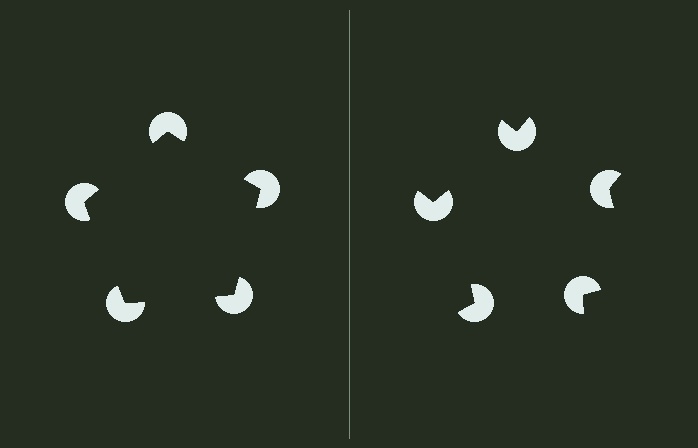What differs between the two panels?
The pac-man discs are positioned identically on both sides; only the wedge orientations differ. On the left they align to a pentagon; on the right they are misaligned.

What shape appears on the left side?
An illusory pentagon.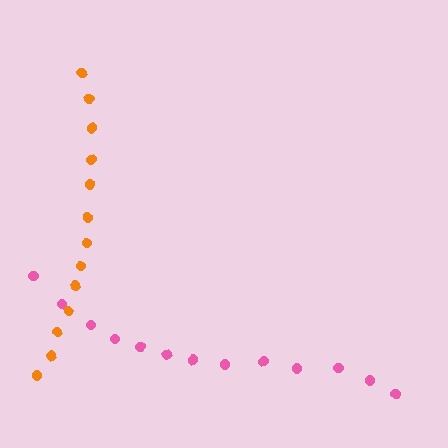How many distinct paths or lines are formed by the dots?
There are 2 distinct paths.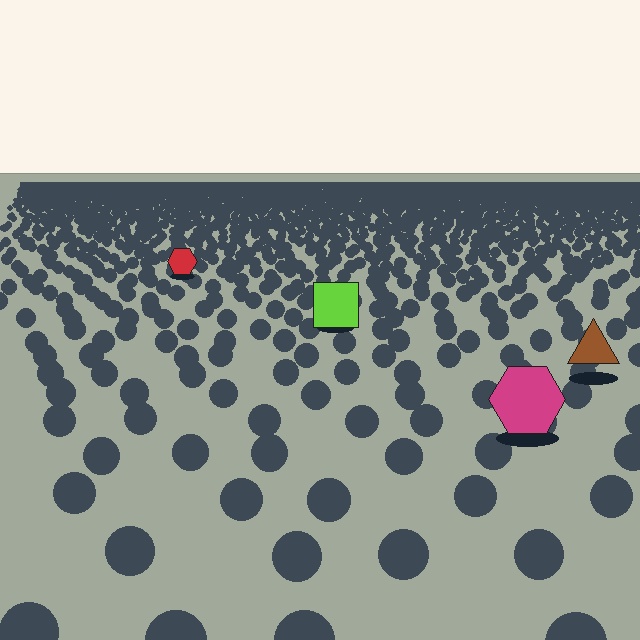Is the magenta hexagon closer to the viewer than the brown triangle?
Yes. The magenta hexagon is closer — you can tell from the texture gradient: the ground texture is coarser near it.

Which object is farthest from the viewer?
The red hexagon is farthest from the viewer. It appears smaller and the ground texture around it is denser.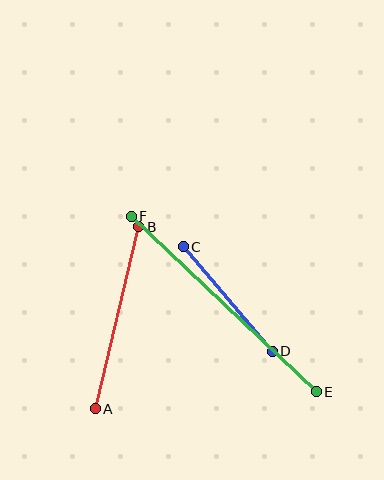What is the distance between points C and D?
The distance is approximately 137 pixels.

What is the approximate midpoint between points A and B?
The midpoint is at approximately (117, 318) pixels.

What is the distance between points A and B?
The distance is approximately 187 pixels.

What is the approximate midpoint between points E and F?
The midpoint is at approximately (224, 304) pixels.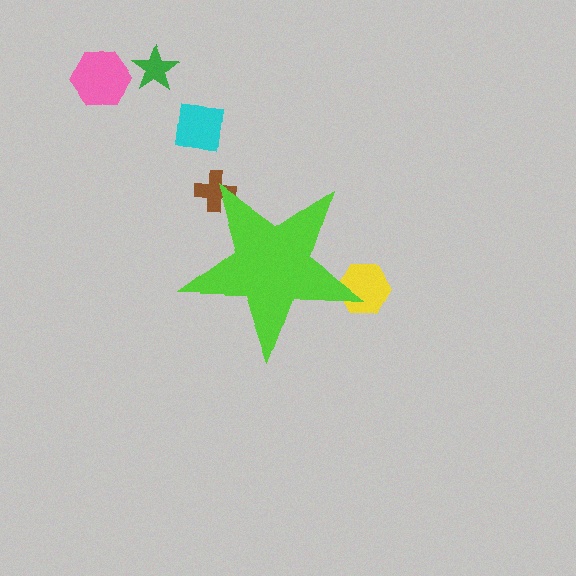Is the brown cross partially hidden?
Yes, the brown cross is partially hidden behind the lime star.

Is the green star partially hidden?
No, the green star is fully visible.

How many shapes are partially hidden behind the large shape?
2 shapes are partially hidden.